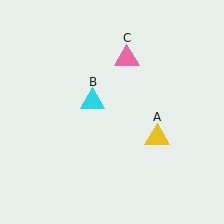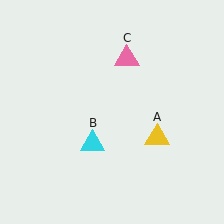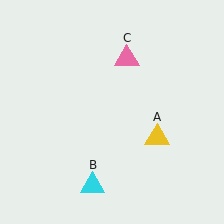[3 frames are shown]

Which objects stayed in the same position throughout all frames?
Yellow triangle (object A) and pink triangle (object C) remained stationary.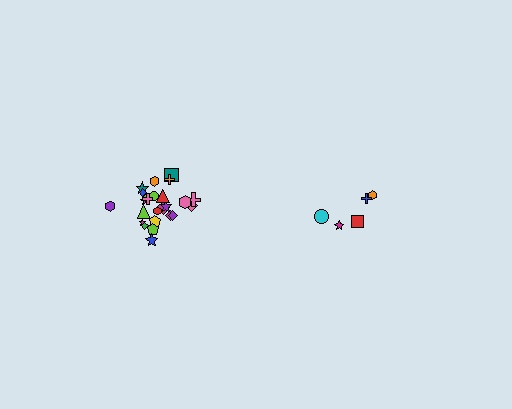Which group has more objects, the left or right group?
The left group.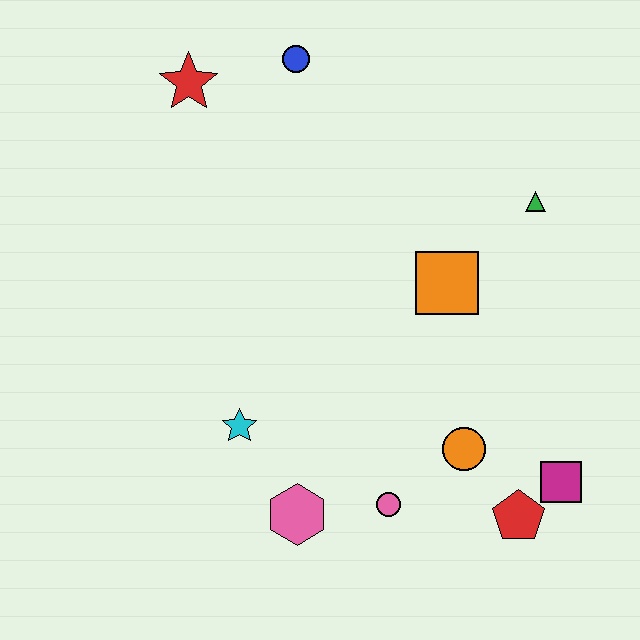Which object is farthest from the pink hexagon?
The blue circle is farthest from the pink hexagon.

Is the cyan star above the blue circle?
No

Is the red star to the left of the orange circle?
Yes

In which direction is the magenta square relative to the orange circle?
The magenta square is to the right of the orange circle.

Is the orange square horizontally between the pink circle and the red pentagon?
Yes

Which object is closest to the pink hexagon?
The pink circle is closest to the pink hexagon.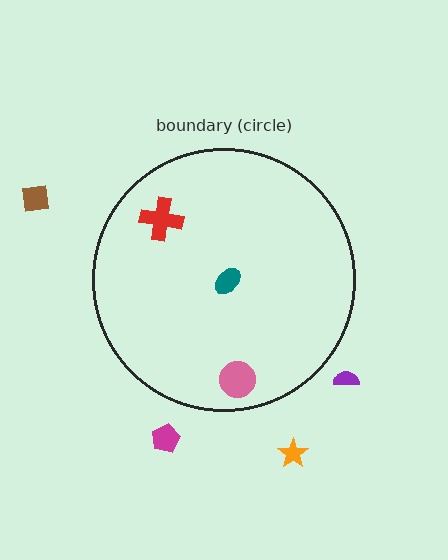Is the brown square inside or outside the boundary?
Outside.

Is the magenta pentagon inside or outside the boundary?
Outside.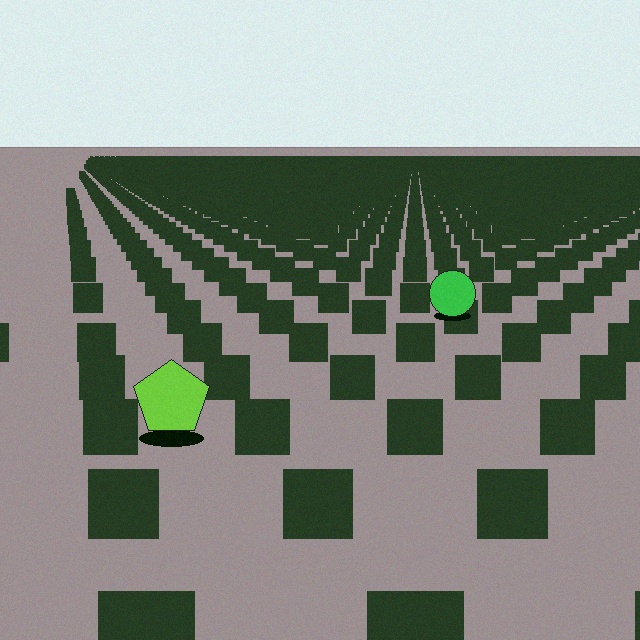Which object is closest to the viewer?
The lime pentagon is closest. The texture marks near it are larger and more spread out.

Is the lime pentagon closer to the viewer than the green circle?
Yes. The lime pentagon is closer — you can tell from the texture gradient: the ground texture is coarser near it.